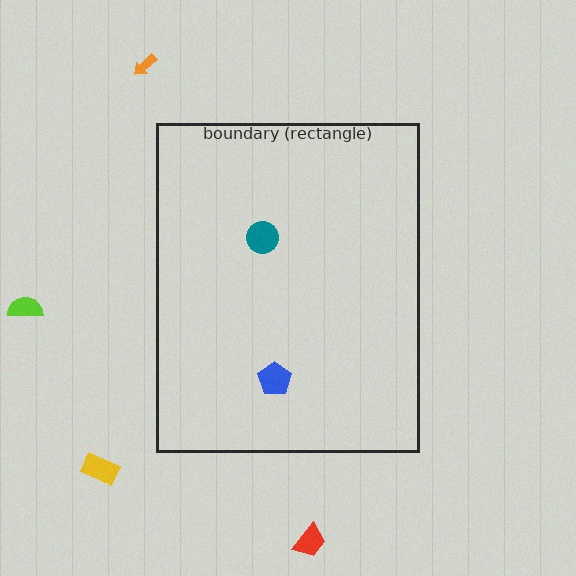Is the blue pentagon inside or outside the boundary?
Inside.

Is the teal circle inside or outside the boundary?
Inside.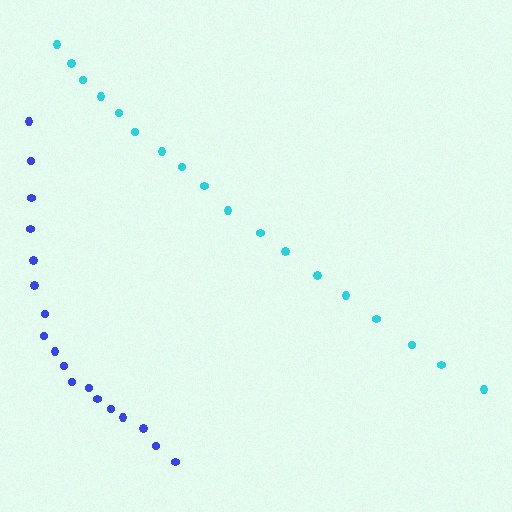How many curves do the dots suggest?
There are 2 distinct paths.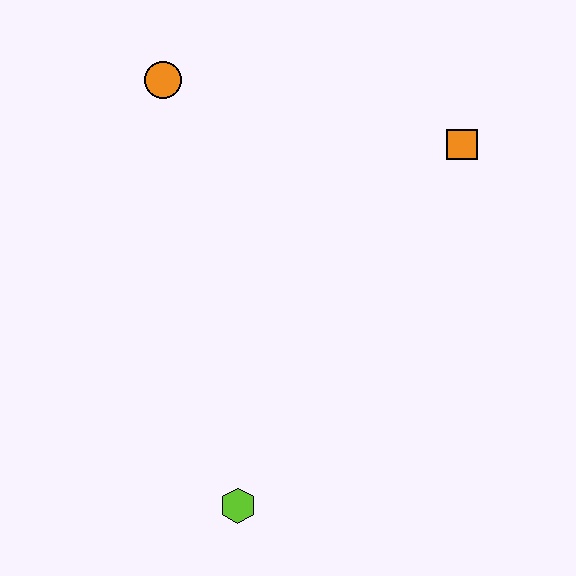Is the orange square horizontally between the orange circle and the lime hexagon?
No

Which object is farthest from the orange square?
The lime hexagon is farthest from the orange square.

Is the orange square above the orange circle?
No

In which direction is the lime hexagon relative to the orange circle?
The lime hexagon is below the orange circle.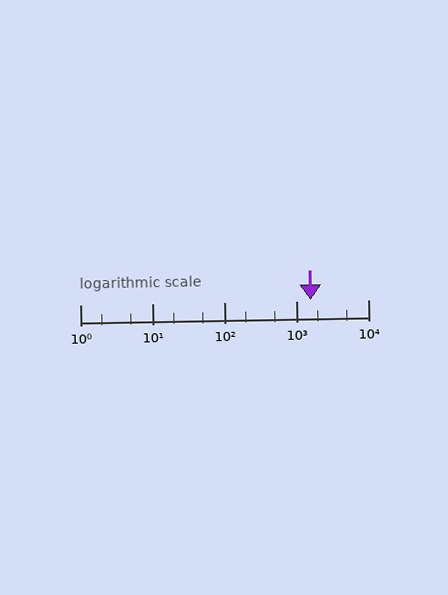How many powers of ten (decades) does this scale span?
The scale spans 4 decades, from 1 to 10000.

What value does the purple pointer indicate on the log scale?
The pointer indicates approximately 1600.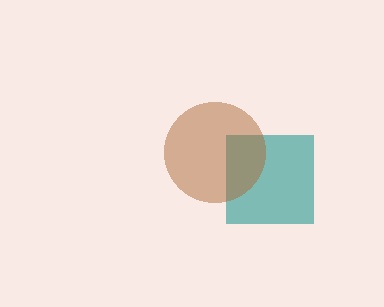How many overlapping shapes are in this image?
There are 2 overlapping shapes in the image.